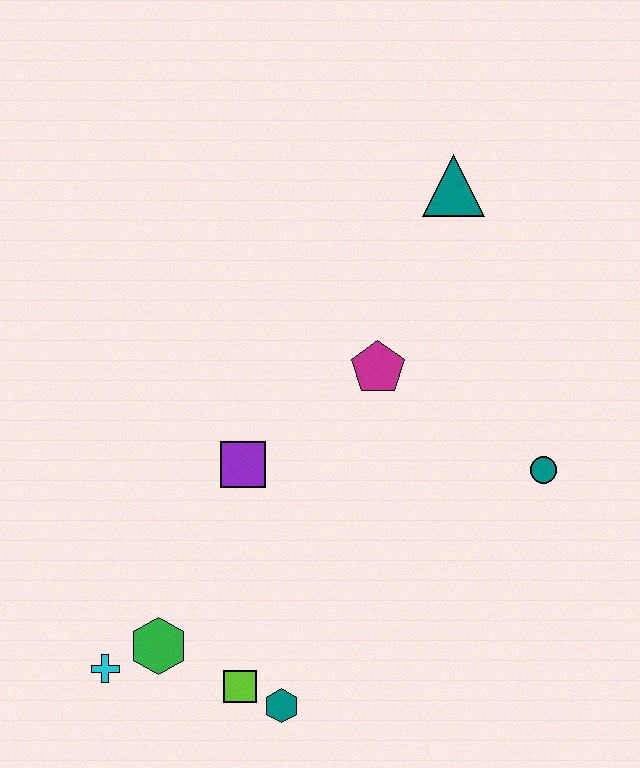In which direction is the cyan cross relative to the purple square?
The cyan cross is below the purple square.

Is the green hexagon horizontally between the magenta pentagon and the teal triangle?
No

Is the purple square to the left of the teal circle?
Yes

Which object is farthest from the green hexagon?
The teal triangle is farthest from the green hexagon.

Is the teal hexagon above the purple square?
No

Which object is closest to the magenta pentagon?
The purple square is closest to the magenta pentagon.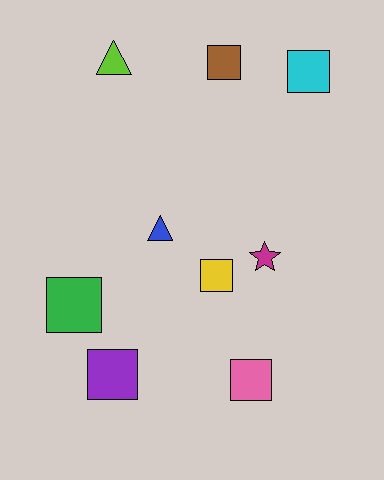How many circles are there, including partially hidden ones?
There are no circles.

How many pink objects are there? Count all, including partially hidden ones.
There is 1 pink object.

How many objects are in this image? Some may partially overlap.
There are 9 objects.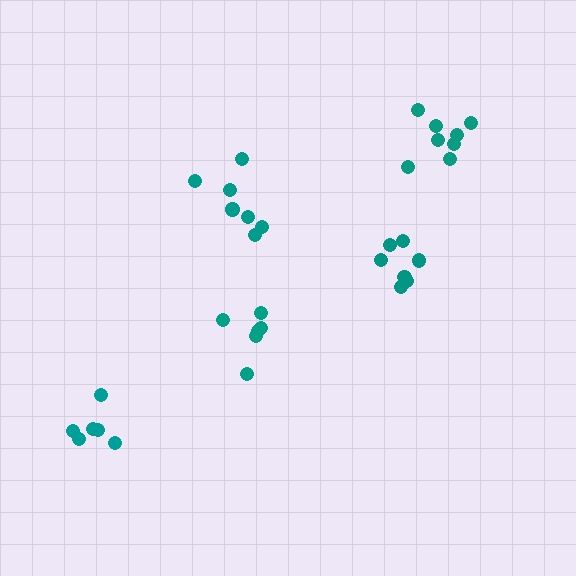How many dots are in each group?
Group 1: 7 dots, Group 2: 8 dots, Group 3: 6 dots, Group 4: 6 dots, Group 5: 7 dots (34 total).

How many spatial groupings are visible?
There are 5 spatial groupings.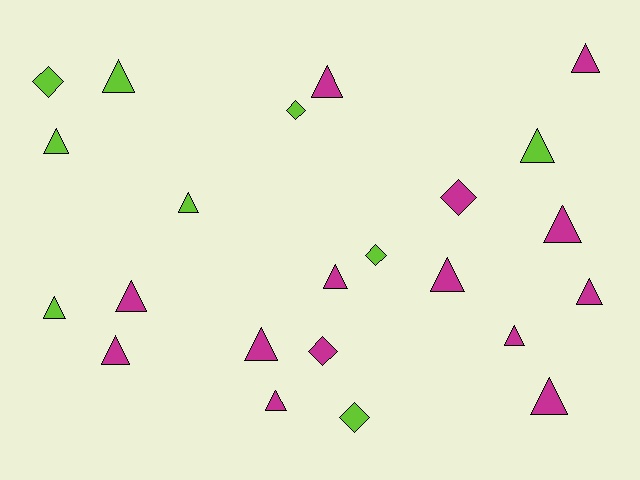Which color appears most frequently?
Magenta, with 14 objects.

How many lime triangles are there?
There are 5 lime triangles.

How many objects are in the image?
There are 23 objects.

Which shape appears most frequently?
Triangle, with 17 objects.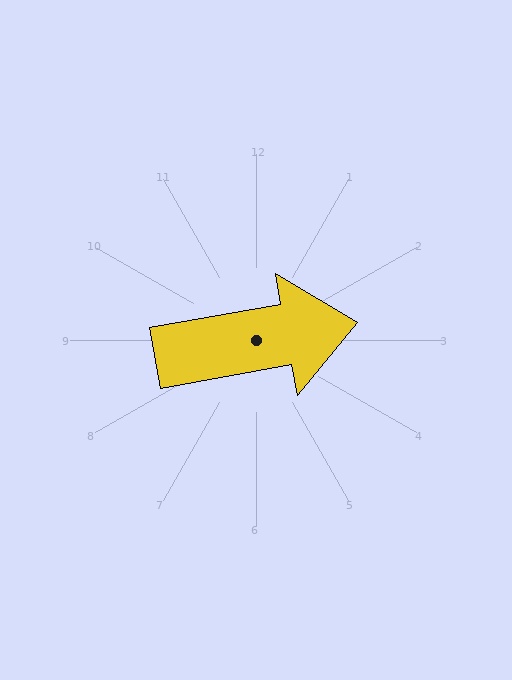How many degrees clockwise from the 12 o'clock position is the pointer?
Approximately 80 degrees.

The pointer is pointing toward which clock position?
Roughly 3 o'clock.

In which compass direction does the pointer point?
East.